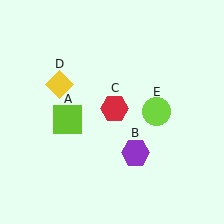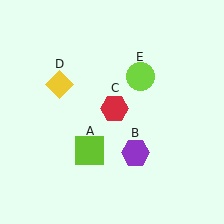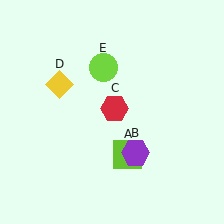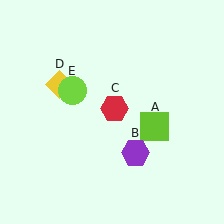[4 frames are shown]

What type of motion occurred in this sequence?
The lime square (object A), lime circle (object E) rotated counterclockwise around the center of the scene.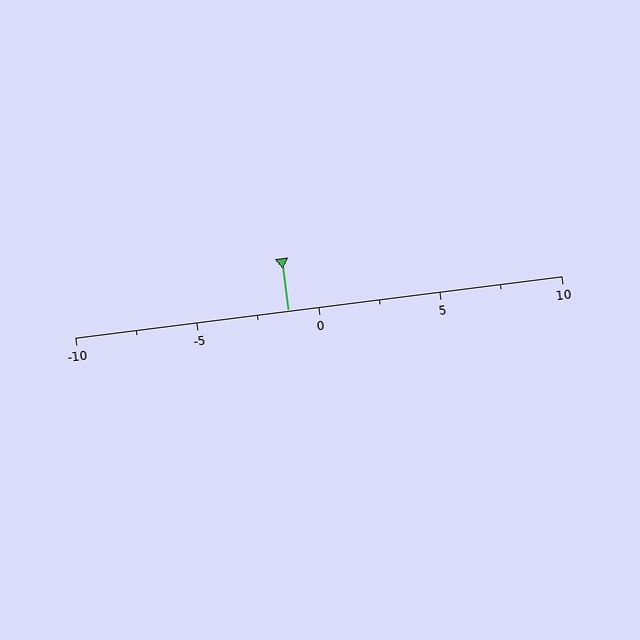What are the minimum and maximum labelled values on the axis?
The axis runs from -10 to 10.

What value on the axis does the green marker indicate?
The marker indicates approximately -1.2.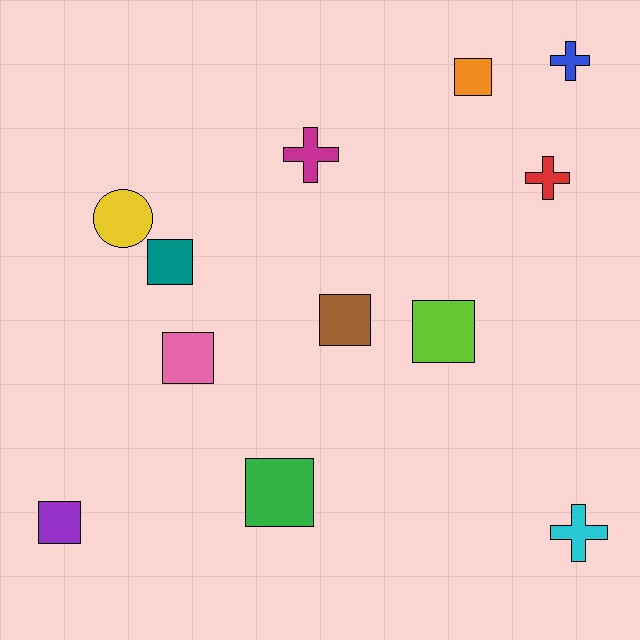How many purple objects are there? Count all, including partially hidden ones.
There is 1 purple object.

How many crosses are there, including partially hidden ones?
There are 4 crosses.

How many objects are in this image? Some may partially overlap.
There are 12 objects.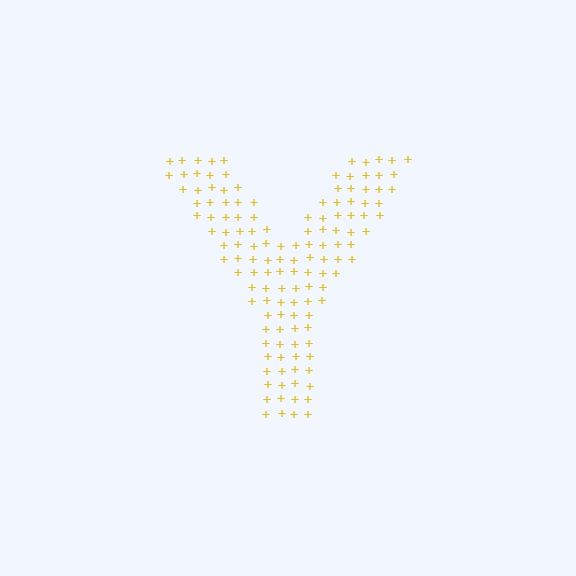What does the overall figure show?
The overall figure shows the letter Y.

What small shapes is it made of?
It is made of small plus signs.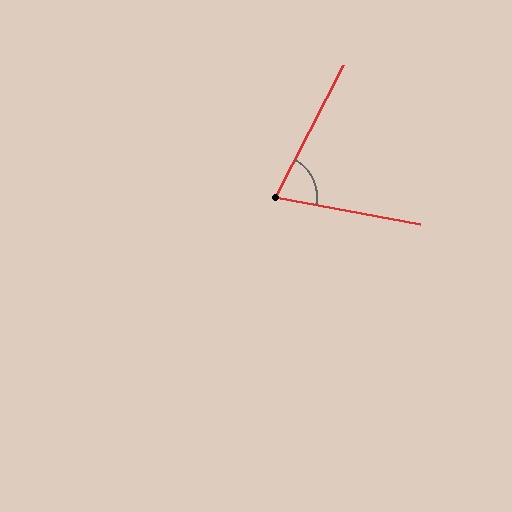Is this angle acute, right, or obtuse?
It is acute.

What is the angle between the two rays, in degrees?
Approximately 73 degrees.